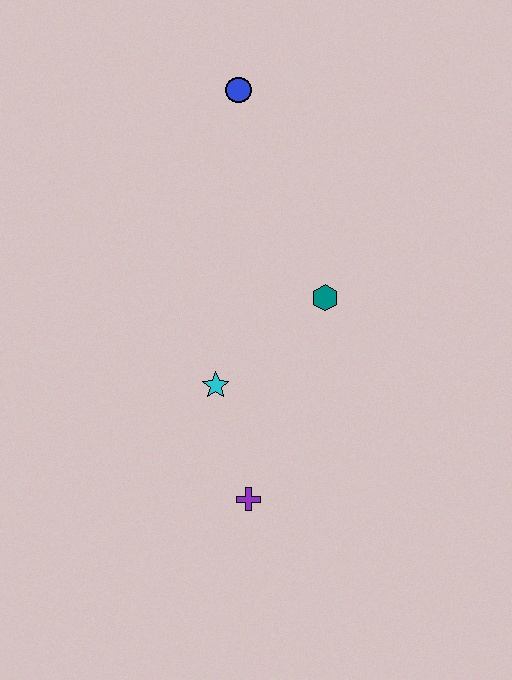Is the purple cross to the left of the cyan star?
No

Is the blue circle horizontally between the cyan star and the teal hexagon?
Yes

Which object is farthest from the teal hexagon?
The blue circle is farthest from the teal hexagon.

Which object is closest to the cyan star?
The purple cross is closest to the cyan star.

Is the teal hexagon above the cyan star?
Yes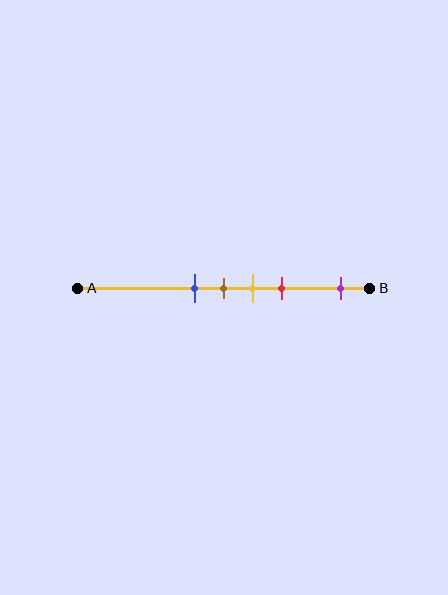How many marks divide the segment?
There are 5 marks dividing the segment.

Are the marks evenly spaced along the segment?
No, the marks are not evenly spaced.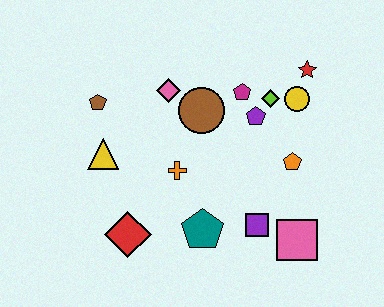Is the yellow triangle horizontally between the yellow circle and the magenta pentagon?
No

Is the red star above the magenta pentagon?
Yes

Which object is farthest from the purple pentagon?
The red diamond is farthest from the purple pentagon.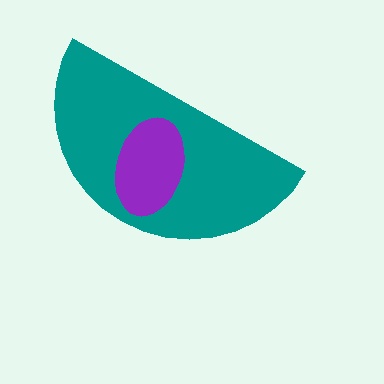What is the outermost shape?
The teal semicircle.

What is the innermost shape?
The purple ellipse.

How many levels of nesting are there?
2.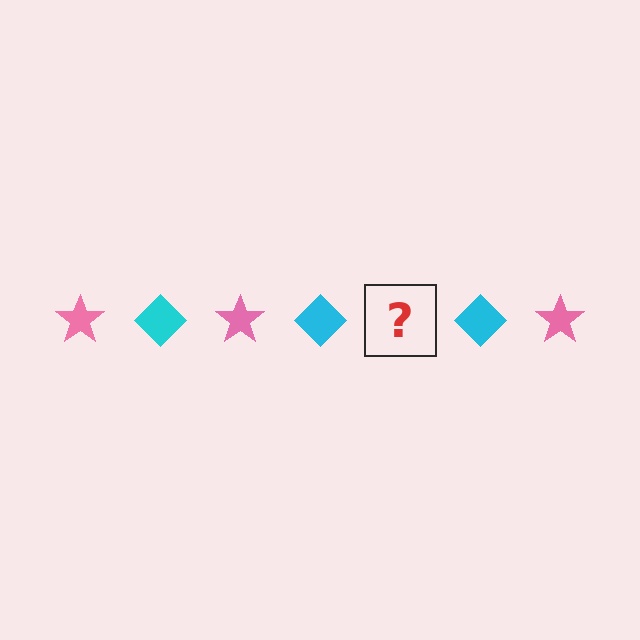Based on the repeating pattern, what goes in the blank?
The blank should be a pink star.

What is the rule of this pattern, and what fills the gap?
The rule is that the pattern alternates between pink star and cyan diamond. The gap should be filled with a pink star.